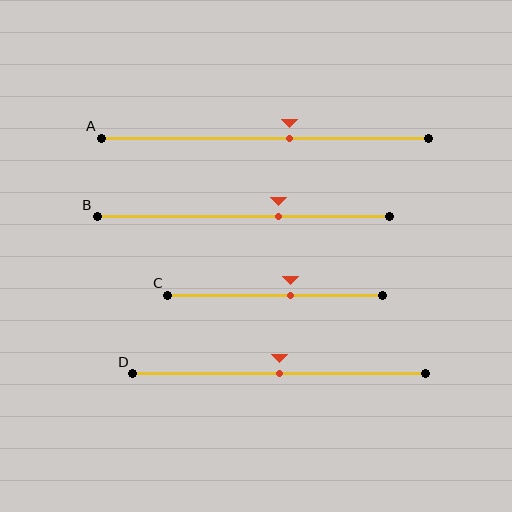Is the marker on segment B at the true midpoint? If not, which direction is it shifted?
No, the marker on segment B is shifted to the right by about 12% of the segment length.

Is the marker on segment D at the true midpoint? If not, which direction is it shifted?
Yes, the marker on segment D is at the true midpoint.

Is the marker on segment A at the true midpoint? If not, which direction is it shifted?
No, the marker on segment A is shifted to the right by about 7% of the segment length.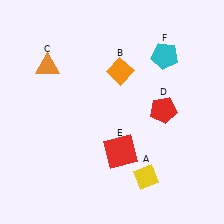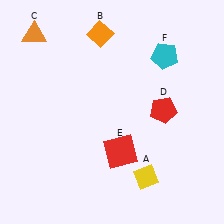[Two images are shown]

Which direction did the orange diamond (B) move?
The orange diamond (B) moved up.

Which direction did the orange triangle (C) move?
The orange triangle (C) moved up.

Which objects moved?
The objects that moved are: the orange diamond (B), the orange triangle (C).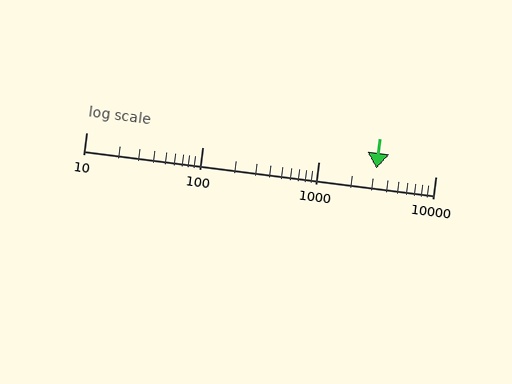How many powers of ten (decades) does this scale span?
The scale spans 3 decades, from 10 to 10000.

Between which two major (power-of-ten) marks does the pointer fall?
The pointer is between 1000 and 10000.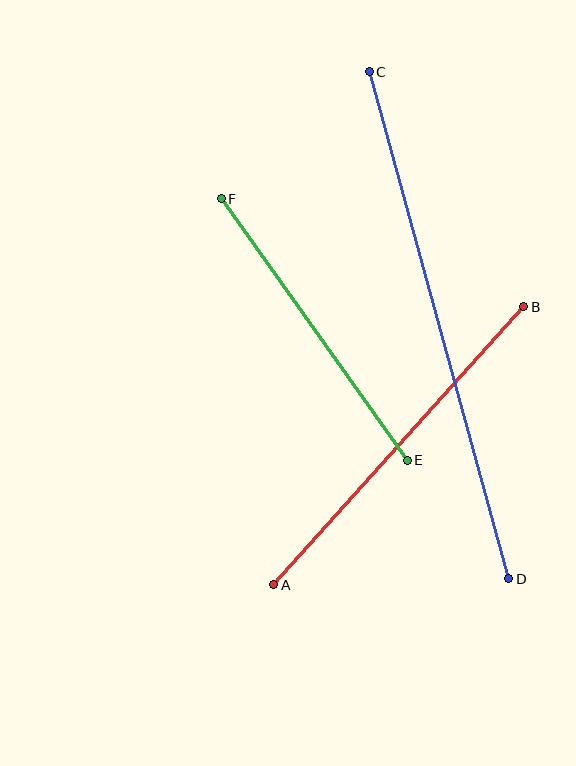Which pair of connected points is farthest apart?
Points C and D are farthest apart.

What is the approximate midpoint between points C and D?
The midpoint is at approximately (439, 325) pixels.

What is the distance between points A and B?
The distance is approximately 373 pixels.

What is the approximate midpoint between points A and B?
The midpoint is at approximately (399, 446) pixels.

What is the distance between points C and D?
The distance is approximately 525 pixels.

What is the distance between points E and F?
The distance is approximately 321 pixels.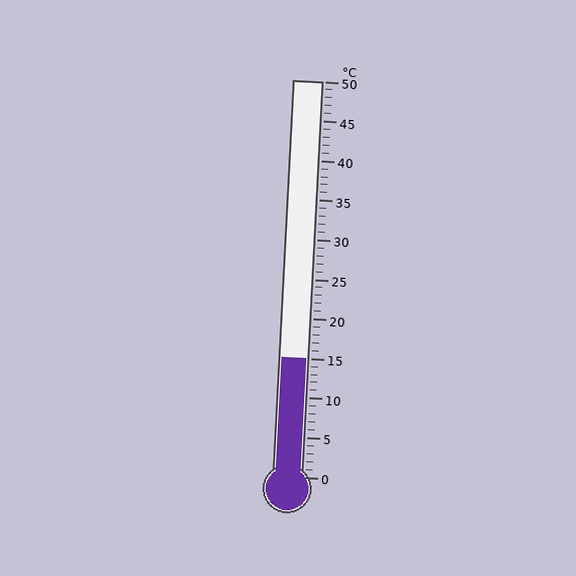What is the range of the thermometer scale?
The thermometer scale ranges from 0°C to 50°C.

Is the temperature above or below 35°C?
The temperature is below 35°C.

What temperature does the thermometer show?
The thermometer shows approximately 15°C.